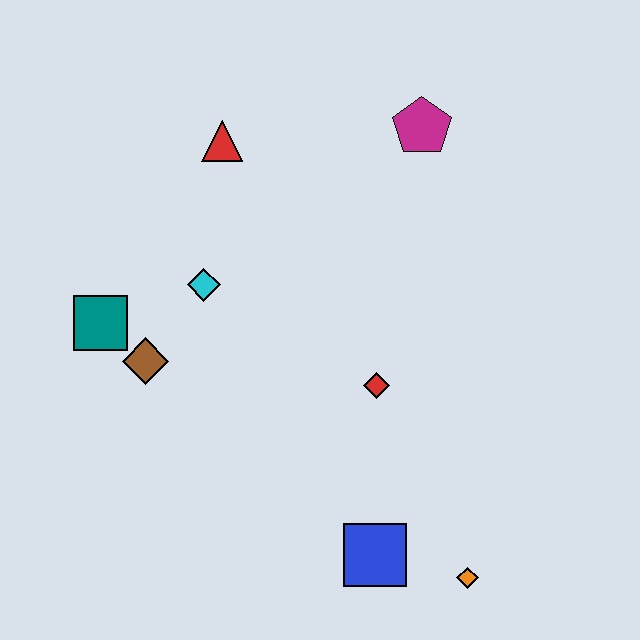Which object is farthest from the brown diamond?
The orange diamond is farthest from the brown diamond.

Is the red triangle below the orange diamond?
No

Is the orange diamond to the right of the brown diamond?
Yes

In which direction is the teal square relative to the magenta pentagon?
The teal square is to the left of the magenta pentagon.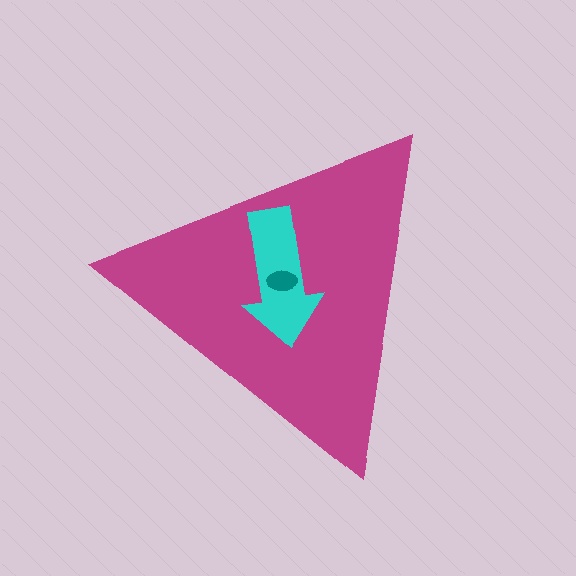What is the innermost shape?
The teal ellipse.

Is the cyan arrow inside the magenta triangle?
Yes.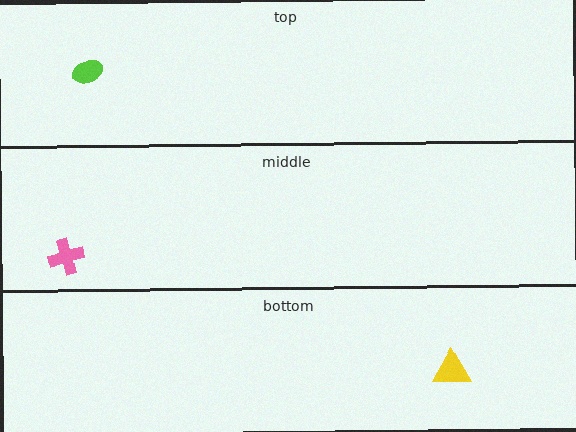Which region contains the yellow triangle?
The bottom region.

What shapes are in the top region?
The lime ellipse.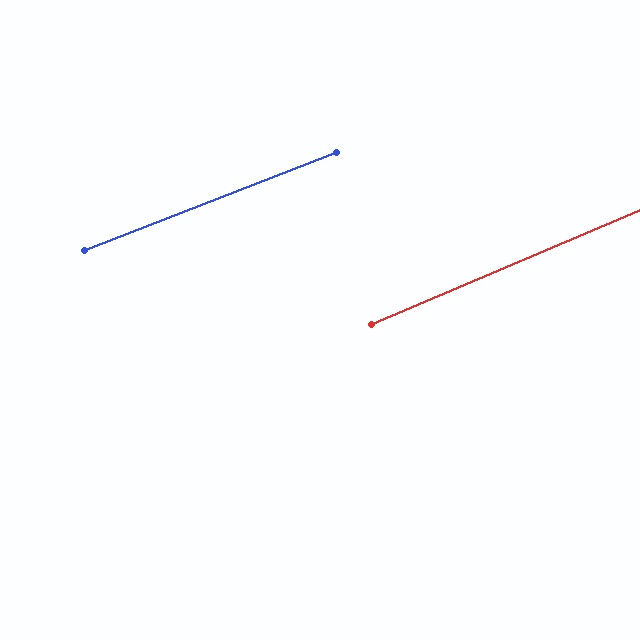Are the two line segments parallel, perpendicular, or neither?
Parallel — their directions differ by only 1.8°.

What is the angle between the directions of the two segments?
Approximately 2 degrees.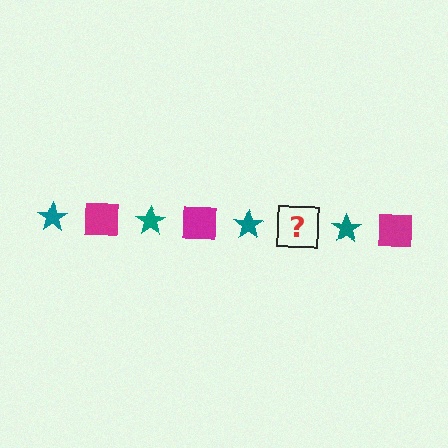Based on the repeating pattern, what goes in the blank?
The blank should be a magenta square.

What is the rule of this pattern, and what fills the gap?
The rule is that the pattern alternates between teal star and magenta square. The gap should be filled with a magenta square.